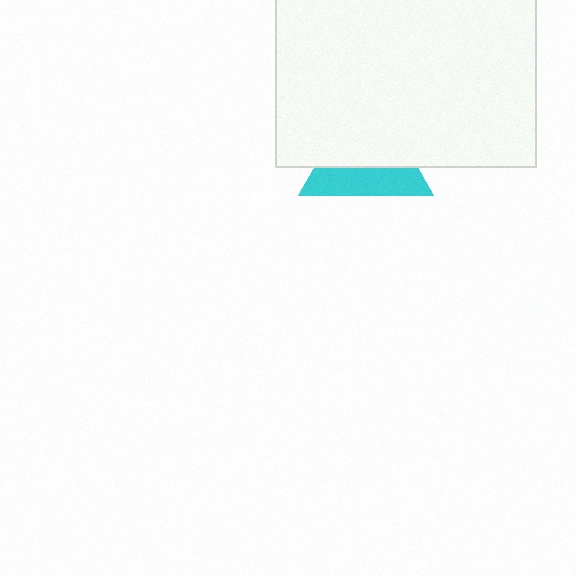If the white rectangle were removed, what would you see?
You would see the complete cyan triangle.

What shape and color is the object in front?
The object in front is a white rectangle.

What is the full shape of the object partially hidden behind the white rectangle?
The partially hidden object is a cyan triangle.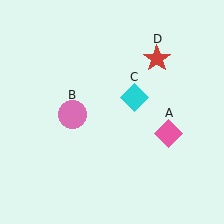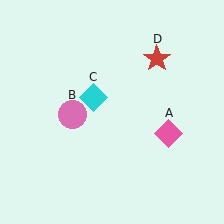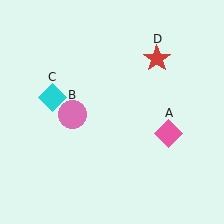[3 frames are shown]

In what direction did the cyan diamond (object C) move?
The cyan diamond (object C) moved left.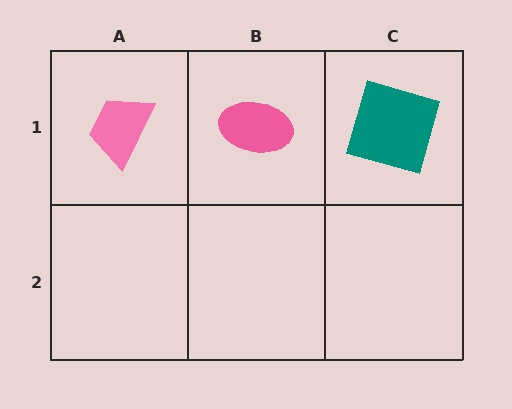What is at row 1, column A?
A pink trapezoid.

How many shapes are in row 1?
3 shapes.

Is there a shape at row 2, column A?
No, that cell is empty.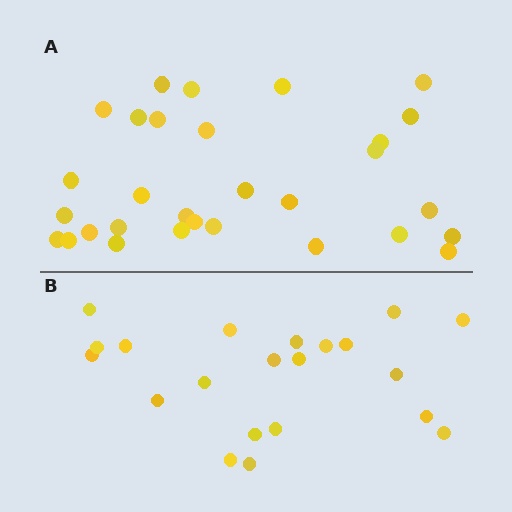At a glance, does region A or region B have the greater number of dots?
Region A (the top region) has more dots.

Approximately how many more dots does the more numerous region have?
Region A has roughly 8 or so more dots than region B.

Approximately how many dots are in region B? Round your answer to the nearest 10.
About 20 dots. (The exact count is 21, which rounds to 20.)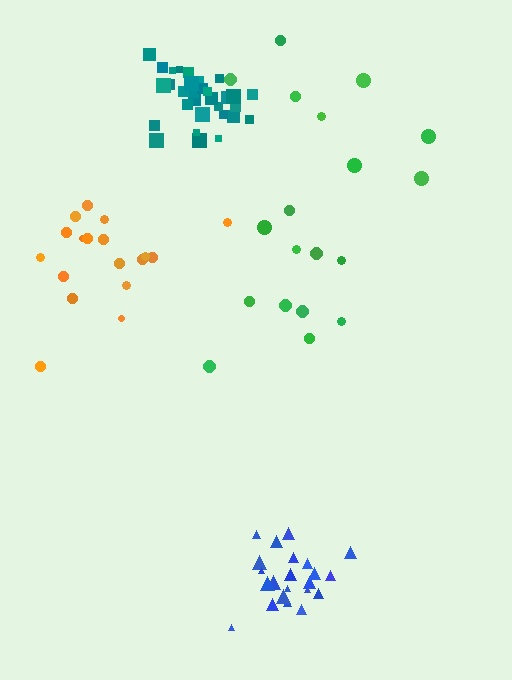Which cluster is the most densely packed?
Teal.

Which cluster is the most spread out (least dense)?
Green.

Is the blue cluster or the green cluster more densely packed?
Blue.